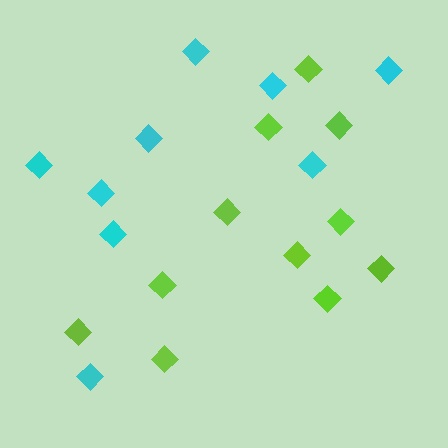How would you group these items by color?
There are 2 groups: one group of lime diamonds (11) and one group of cyan diamonds (9).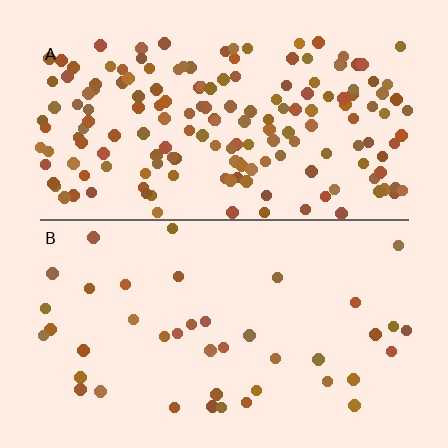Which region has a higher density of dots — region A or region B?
A (the top).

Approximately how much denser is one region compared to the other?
Approximately 4.1× — region A over region B.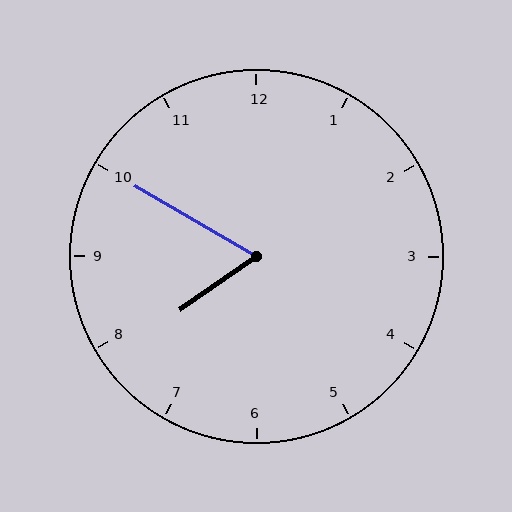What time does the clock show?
7:50.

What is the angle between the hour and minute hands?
Approximately 65 degrees.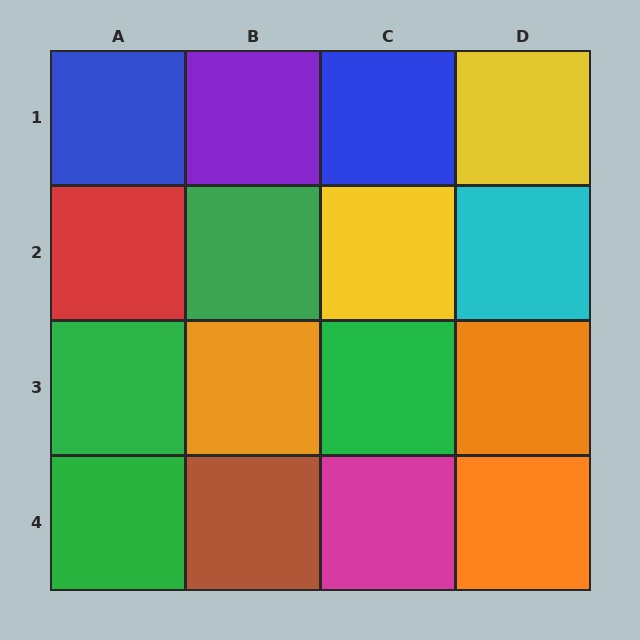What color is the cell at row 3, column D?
Orange.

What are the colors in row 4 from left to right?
Green, brown, magenta, orange.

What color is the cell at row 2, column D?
Cyan.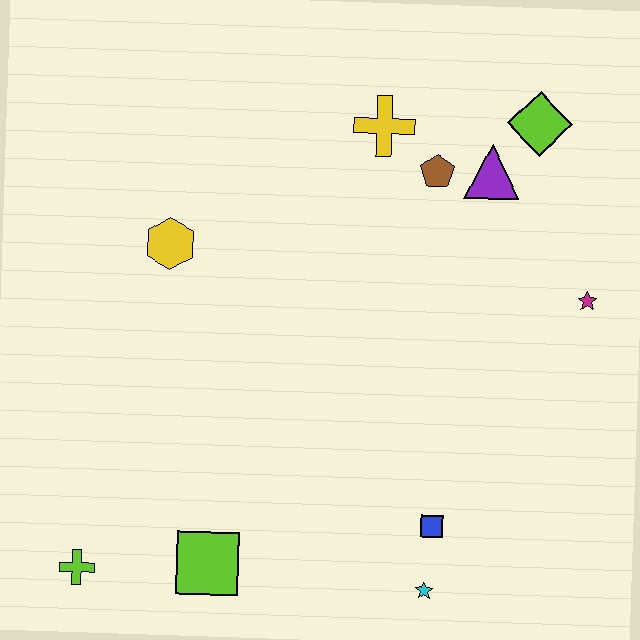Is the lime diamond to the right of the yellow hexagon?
Yes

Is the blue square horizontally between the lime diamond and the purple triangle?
No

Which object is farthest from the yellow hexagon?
The cyan star is farthest from the yellow hexagon.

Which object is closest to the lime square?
The lime cross is closest to the lime square.